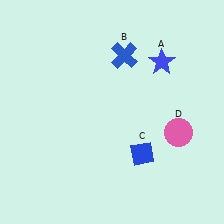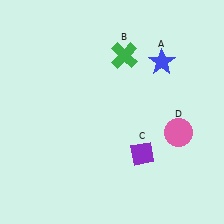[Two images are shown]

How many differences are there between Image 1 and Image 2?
There are 2 differences between the two images.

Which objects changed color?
B changed from blue to green. C changed from blue to purple.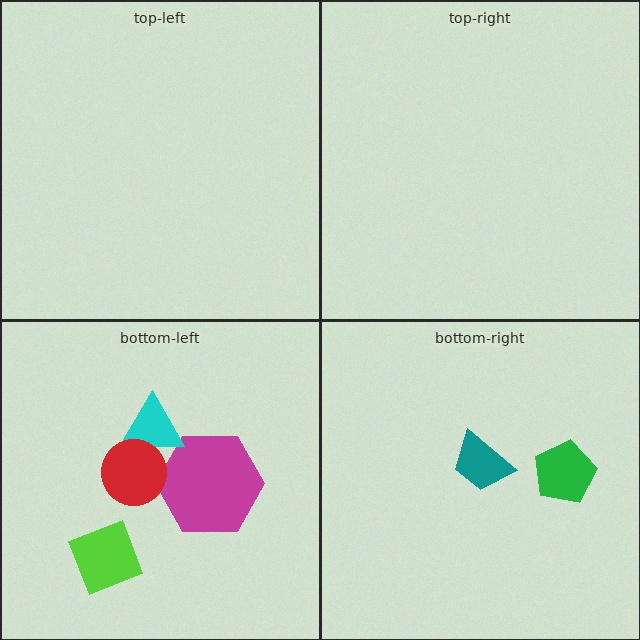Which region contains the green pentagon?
The bottom-right region.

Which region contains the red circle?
The bottom-left region.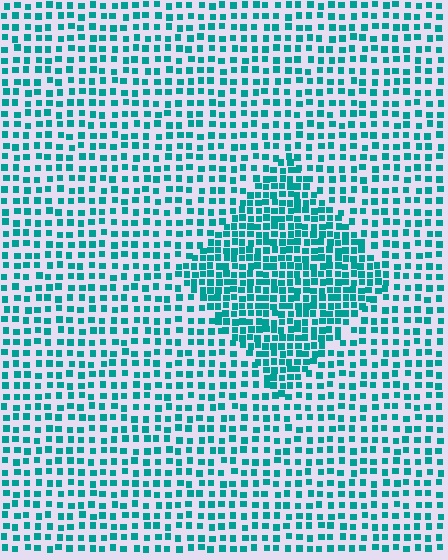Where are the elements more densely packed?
The elements are more densely packed inside the diamond boundary.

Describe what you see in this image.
The image contains small teal elements arranged at two different densities. A diamond-shaped region is visible where the elements are more densely packed than the surrounding area.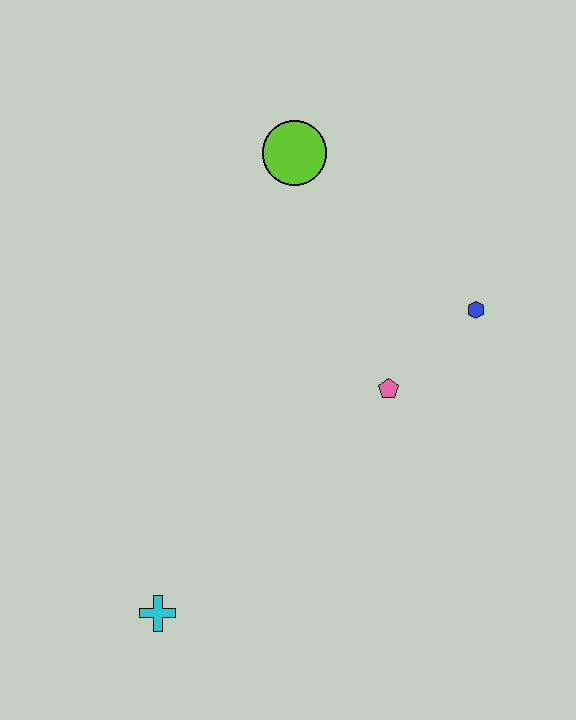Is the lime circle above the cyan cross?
Yes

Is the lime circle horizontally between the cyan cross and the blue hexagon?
Yes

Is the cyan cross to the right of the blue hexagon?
No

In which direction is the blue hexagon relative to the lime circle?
The blue hexagon is to the right of the lime circle.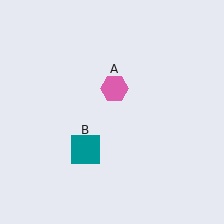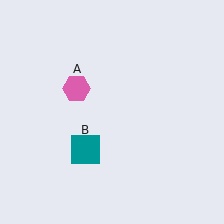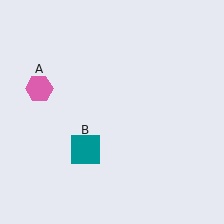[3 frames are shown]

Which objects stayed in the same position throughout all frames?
Teal square (object B) remained stationary.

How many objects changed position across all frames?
1 object changed position: pink hexagon (object A).